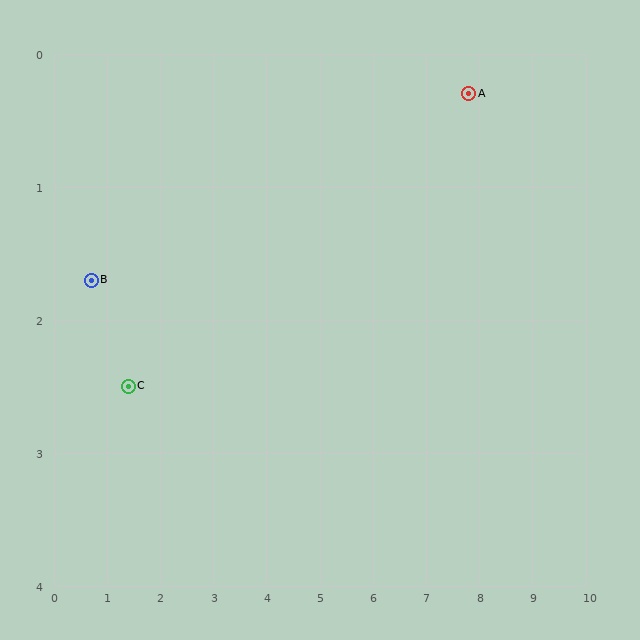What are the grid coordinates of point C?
Point C is at approximately (1.4, 2.5).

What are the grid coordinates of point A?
Point A is at approximately (7.8, 0.3).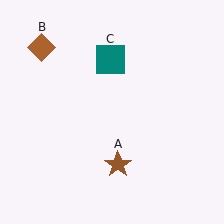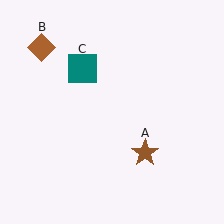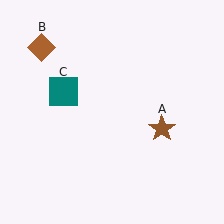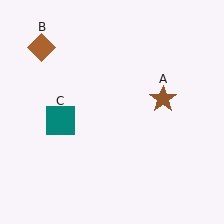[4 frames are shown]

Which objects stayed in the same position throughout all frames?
Brown diamond (object B) remained stationary.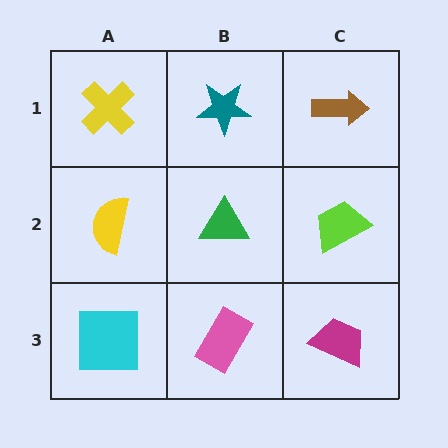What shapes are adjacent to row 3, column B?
A green triangle (row 2, column B), a cyan square (row 3, column A), a magenta trapezoid (row 3, column C).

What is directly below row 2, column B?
A pink rectangle.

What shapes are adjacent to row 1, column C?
A lime trapezoid (row 2, column C), a teal star (row 1, column B).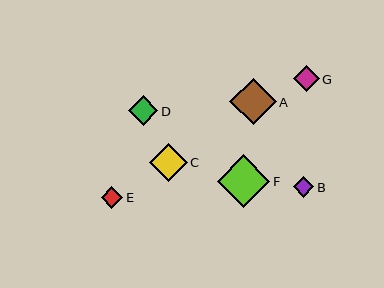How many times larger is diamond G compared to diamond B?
Diamond G is approximately 1.3 times the size of diamond B.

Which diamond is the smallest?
Diamond B is the smallest with a size of approximately 21 pixels.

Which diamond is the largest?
Diamond F is the largest with a size of approximately 52 pixels.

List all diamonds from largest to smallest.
From largest to smallest: F, A, C, D, G, E, B.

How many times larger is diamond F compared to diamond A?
Diamond F is approximately 1.1 times the size of diamond A.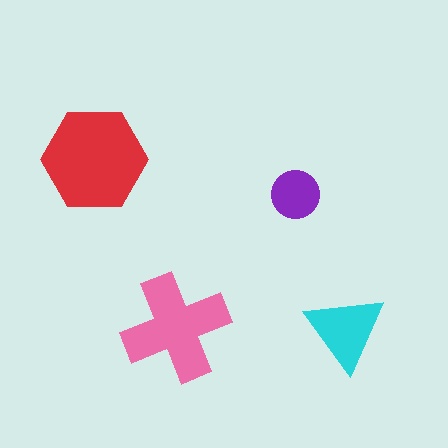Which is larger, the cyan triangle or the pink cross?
The pink cross.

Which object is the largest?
The red hexagon.